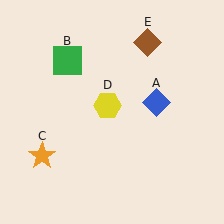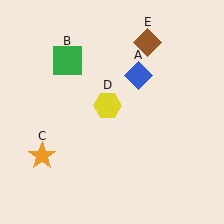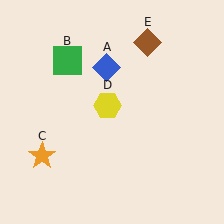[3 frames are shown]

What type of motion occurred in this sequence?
The blue diamond (object A) rotated counterclockwise around the center of the scene.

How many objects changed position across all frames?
1 object changed position: blue diamond (object A).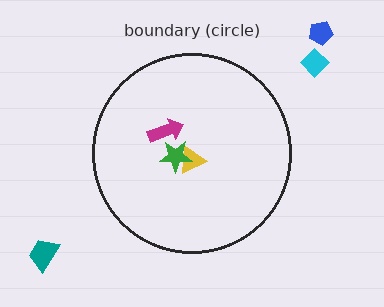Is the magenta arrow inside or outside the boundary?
Inside.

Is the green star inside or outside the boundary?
Inside.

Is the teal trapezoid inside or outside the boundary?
Outside.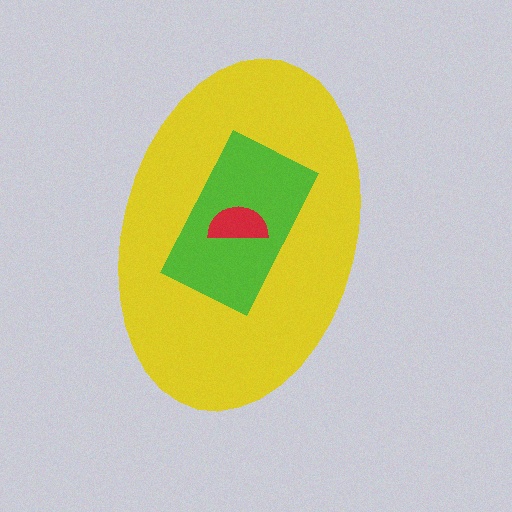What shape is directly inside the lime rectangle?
The red semicircle.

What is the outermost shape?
The yellow ellipse.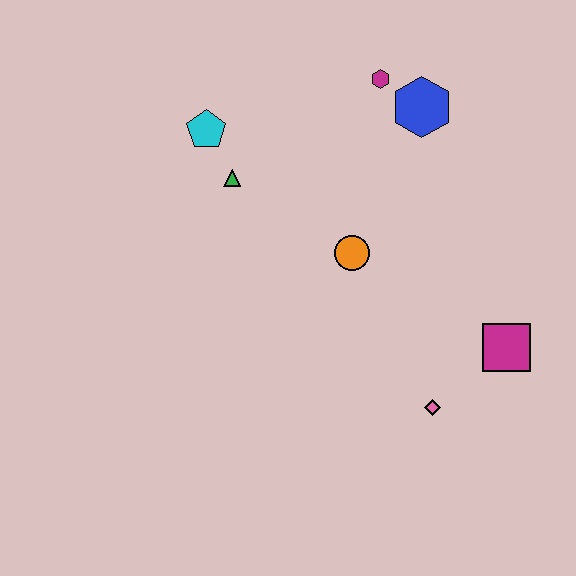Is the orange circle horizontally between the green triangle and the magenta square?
Yes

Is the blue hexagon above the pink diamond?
Yes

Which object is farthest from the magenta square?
The cyan pentagon is farthest from the magenta square.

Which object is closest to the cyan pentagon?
The green triangle is closest to the cyan pentagon.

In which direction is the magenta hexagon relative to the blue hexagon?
The magenta hexagon is to the left of the blue hexagon.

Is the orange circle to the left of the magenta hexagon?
Yes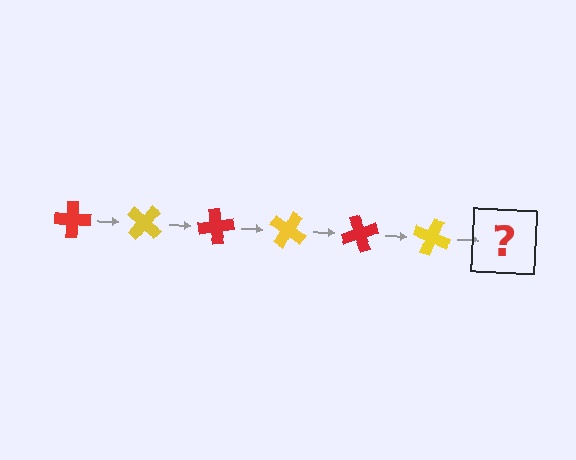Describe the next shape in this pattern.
It should be a red cross, rotated 240 degrees from the start.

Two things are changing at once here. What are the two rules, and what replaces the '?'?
The two rules are that it rotates 40 degrees each step and the color cycles through red and yellow. The '?' should be a red cross, rotated 240 degrees from the start.